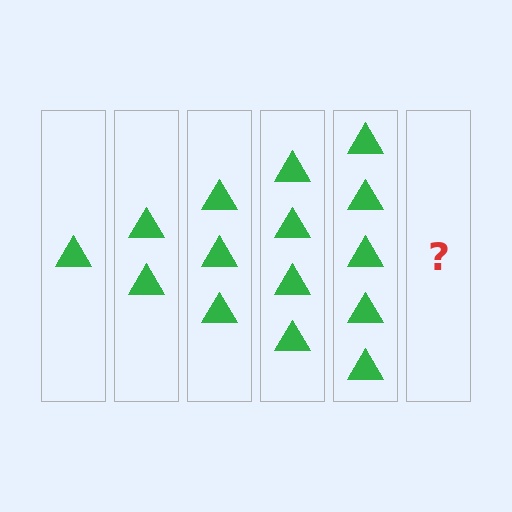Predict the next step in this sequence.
The next step is 6 triangles.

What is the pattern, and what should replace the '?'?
The pattern is that each step adds one more triangle. The '?' should be 6 triangles.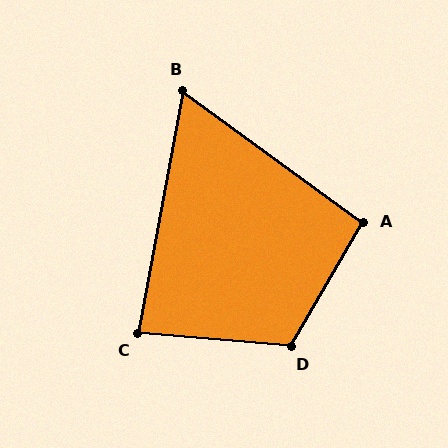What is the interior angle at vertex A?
Approximately 96 degrees (obtuse).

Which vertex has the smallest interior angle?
B, at approximately 65 degrees.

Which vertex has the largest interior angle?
D, at approximately 115 degrees.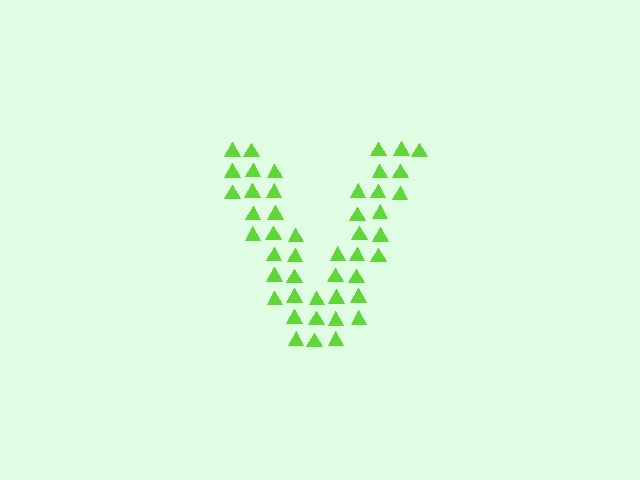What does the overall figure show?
The overall figure shows the letter V.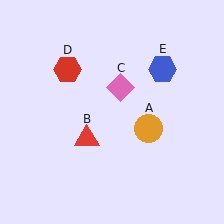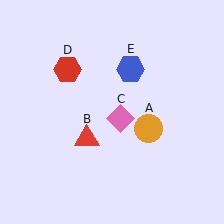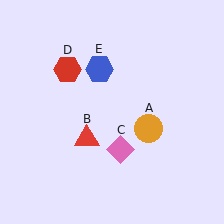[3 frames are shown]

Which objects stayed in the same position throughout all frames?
Orange circle (object A) and red triangle (object B) and red hexagon (object D) remained stationary.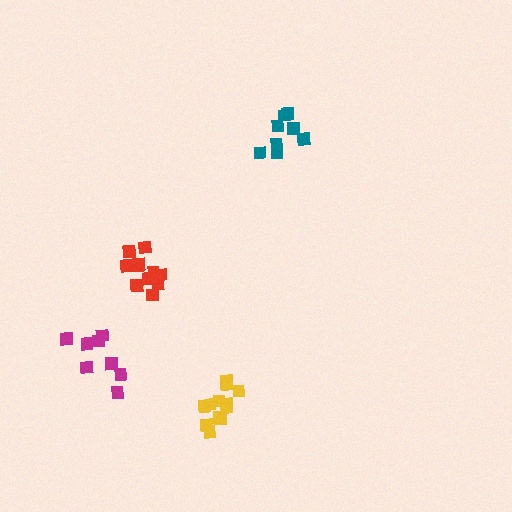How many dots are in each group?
Group 1: 11 dots, Group 2: 8 dots, Group 3: 8 dots, Group 4: 12 dots (39 total).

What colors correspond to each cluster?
The clusters are colored: red, teal, magenta, yellow.